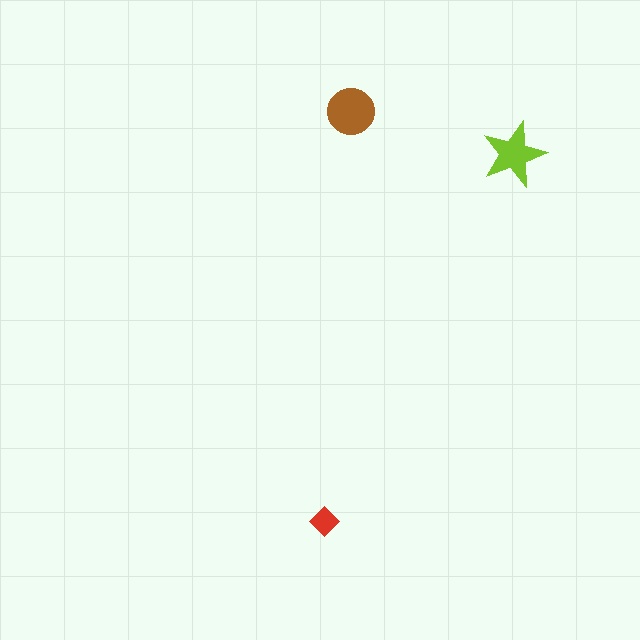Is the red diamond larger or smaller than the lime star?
Smaller.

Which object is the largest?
The brown circle.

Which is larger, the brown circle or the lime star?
The brown circle.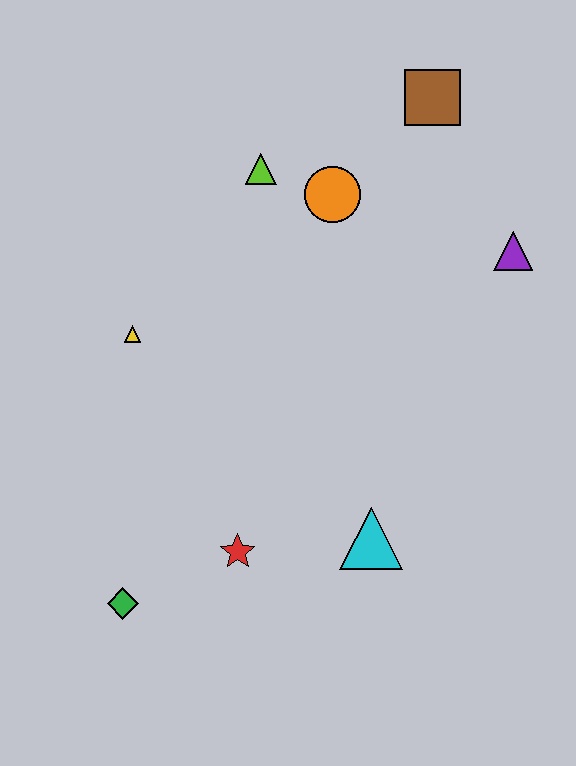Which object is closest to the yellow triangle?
The lime triangle is closest to the yellow triangle.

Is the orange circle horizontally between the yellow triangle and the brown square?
Yes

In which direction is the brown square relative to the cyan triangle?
The brown square is above the cyan triangle.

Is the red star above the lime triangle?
No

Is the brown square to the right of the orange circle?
Yes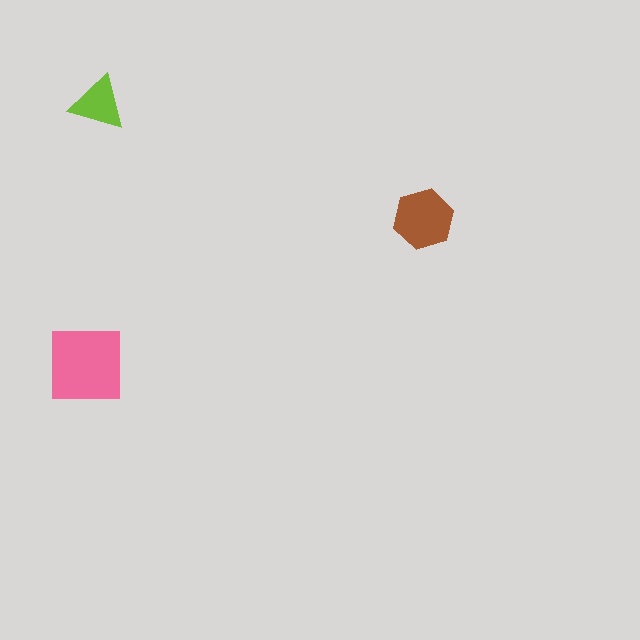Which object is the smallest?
The lime triangle.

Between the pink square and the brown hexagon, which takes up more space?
The pink square.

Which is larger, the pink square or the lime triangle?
The pink square.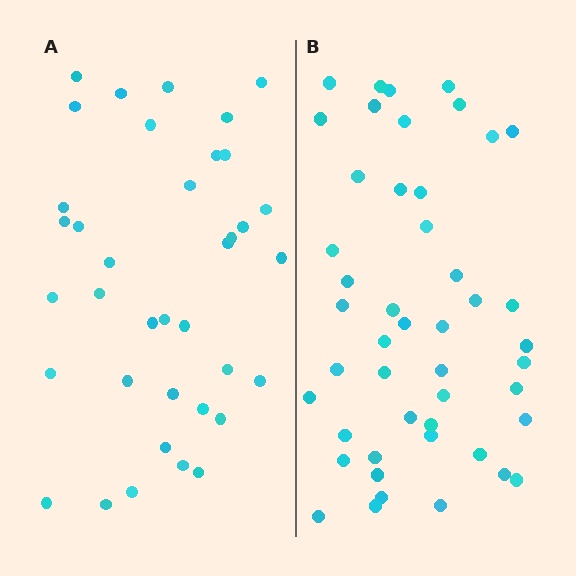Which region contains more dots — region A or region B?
Region B (the right region) has more dots.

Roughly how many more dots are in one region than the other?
Region B has roughly 10 or so more dots than region A.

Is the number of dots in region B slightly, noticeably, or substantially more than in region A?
Region B has noticeably more, but not dramatically so. The ratio is roughly 1.3 to 1.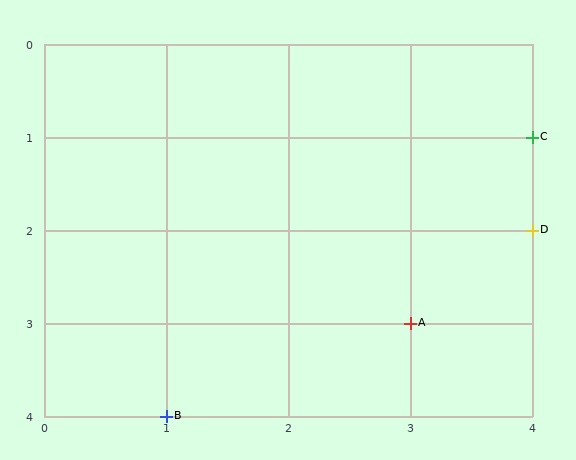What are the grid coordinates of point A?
Point A is at grid coordinates (3, 3).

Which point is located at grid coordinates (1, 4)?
Point B is at (1, 4).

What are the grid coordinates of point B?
Point B is at grid coordinates (1, 4).